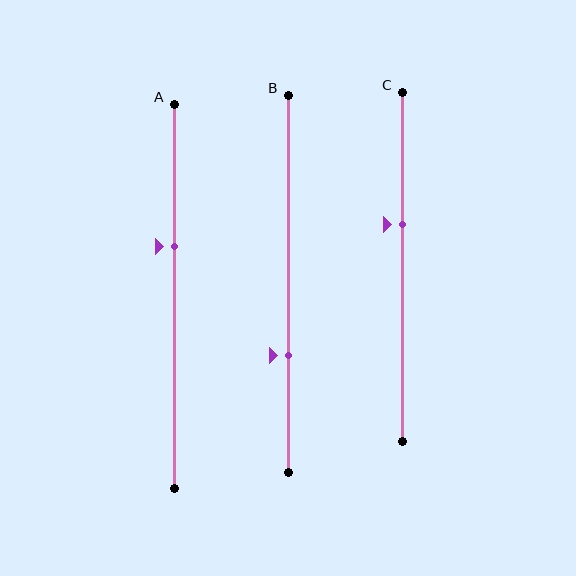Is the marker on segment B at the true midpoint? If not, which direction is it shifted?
No, the marker on segment B is shifted downward by about 19% of the segment length.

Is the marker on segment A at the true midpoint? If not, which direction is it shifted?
No, the marker on segment A is shifted upward by about 13% of the segment length.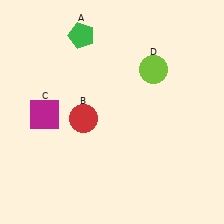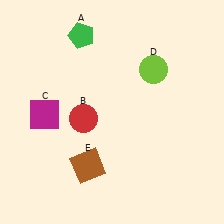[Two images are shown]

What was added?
A brown square (E) was added in Image 2.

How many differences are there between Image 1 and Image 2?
There is 1 difference between the two images.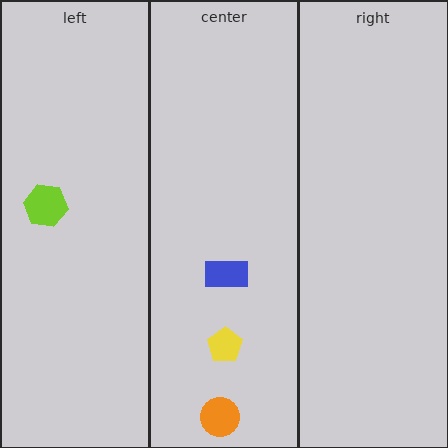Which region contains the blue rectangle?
The center region.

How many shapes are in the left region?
1.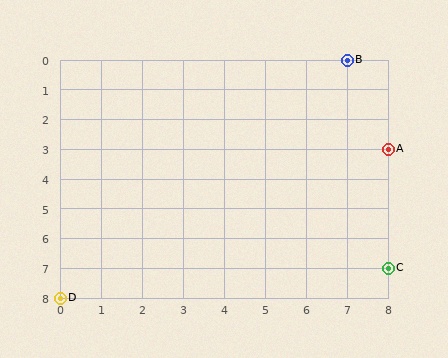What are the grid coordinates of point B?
Point B is at grid coordinates (7, 0).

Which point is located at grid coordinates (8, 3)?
Point A is at (8, 3).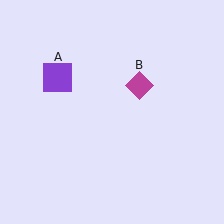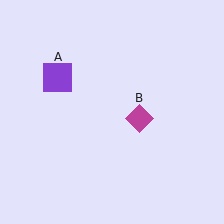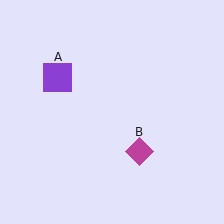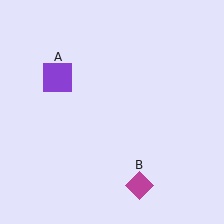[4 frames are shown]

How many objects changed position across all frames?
1 object changed position: magenta diamond (object B).